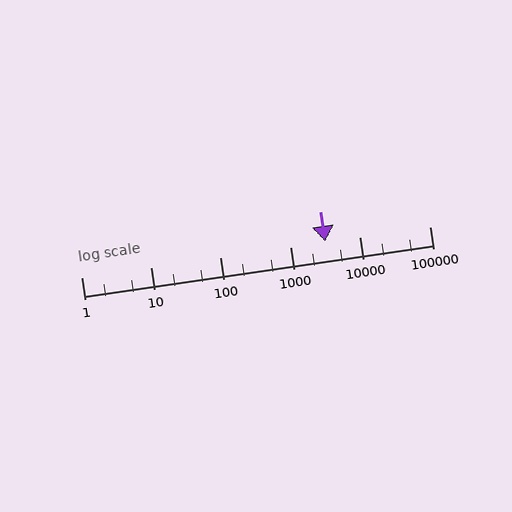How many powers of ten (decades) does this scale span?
The scale spans 5 decades, from 1 to 100000.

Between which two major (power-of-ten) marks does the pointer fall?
The pointer is between 1000 and 10000.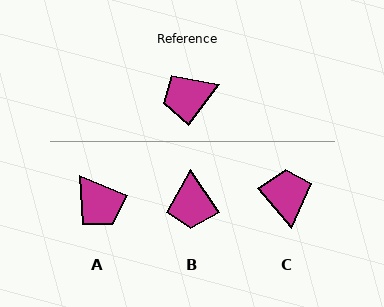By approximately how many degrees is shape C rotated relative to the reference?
Approximately 103 degrees clockwise.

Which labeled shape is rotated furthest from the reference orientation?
A, about 105 degrees away.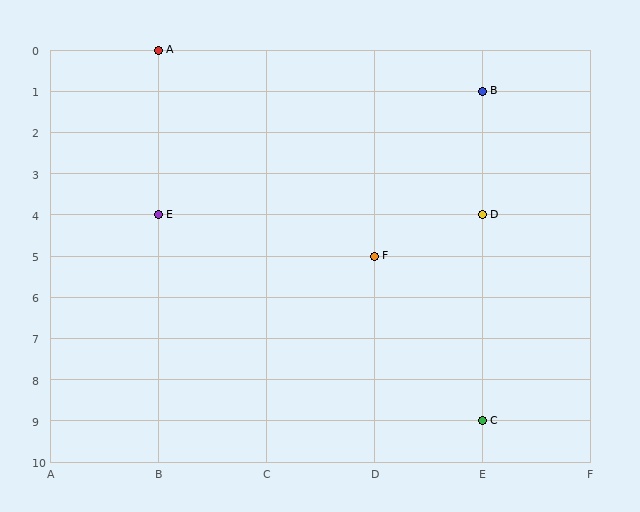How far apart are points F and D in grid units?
Points F and D are 1 column and 1 row apart (about 1.4 grid units diagonally).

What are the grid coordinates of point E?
Point E is at grid coordinates (B, 4).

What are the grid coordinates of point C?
Point C is at grid coordinates (E, 9).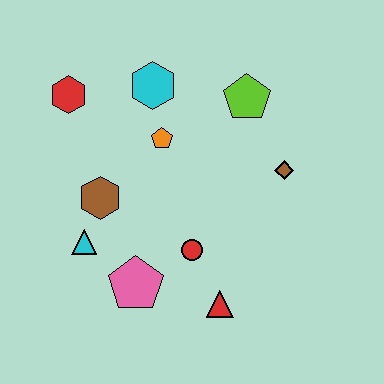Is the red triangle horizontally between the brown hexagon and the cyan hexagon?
No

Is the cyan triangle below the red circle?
No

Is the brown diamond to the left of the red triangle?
No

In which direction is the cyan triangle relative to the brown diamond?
The cyan triangle is to the left of the brown diamond.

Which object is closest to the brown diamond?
The lime pentagon is closest to the brown diamond.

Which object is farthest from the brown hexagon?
The brown diamond is farthest from the brown hexagon.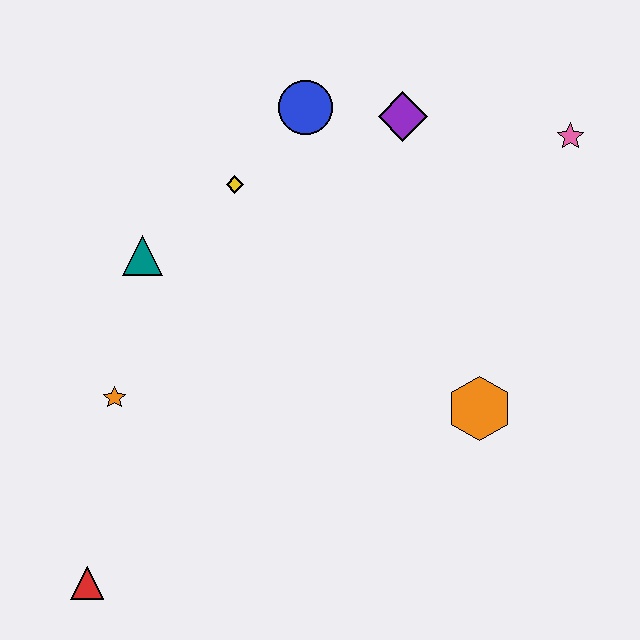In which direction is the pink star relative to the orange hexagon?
The pink star is above the orange hexagon.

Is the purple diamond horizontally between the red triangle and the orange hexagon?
Yes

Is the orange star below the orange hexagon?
No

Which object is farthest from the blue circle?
The red triangle is farthest from the blue circle.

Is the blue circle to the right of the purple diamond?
No